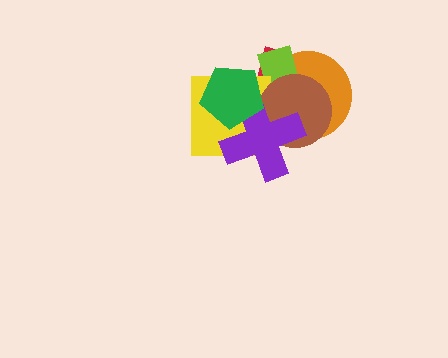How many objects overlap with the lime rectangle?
4 objects overlap with the lime rectangle.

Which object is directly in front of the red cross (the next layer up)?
The lime rectangle is directly in front of the red cross.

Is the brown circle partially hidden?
Yes, it is partially covered by another shape.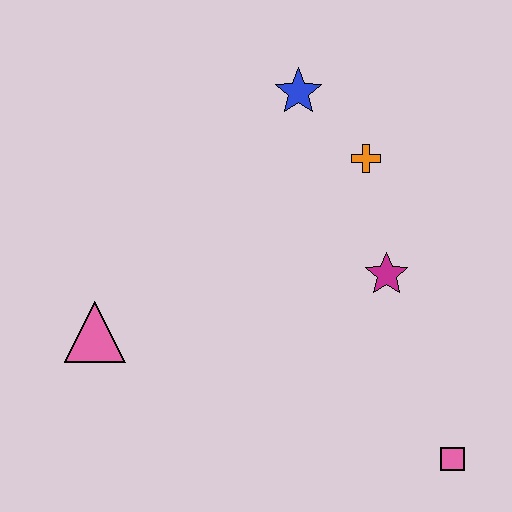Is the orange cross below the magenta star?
No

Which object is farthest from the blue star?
The pink square is farthest from the blue star.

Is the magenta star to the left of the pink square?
Yes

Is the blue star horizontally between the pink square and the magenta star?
No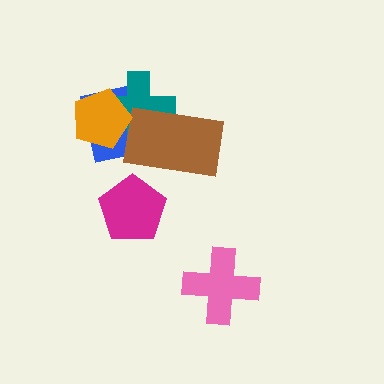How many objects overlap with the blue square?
3 objects overlap with the blue square.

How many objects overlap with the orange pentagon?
2 objects overlap with the orange pentagon.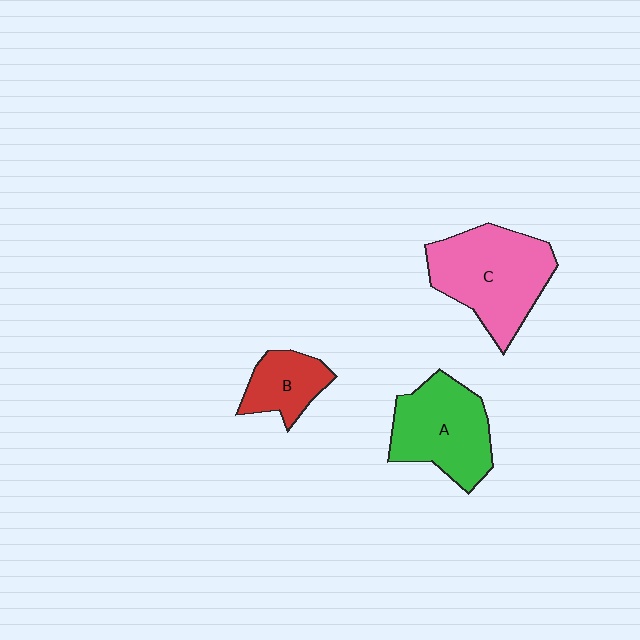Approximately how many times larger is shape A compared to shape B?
Approximately 1.8 times.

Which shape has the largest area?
Shape C (pink).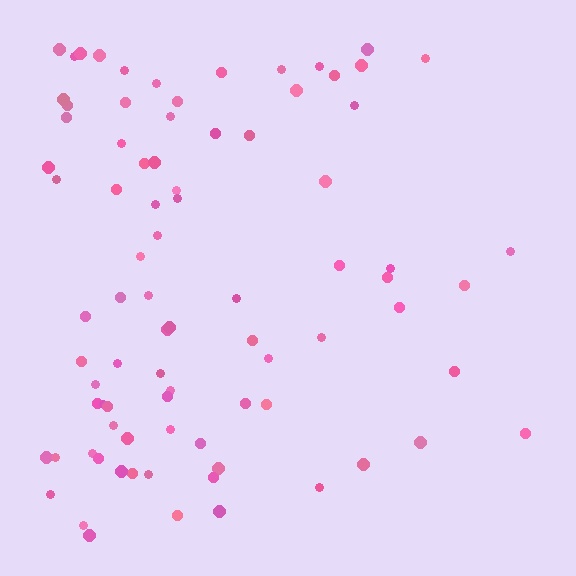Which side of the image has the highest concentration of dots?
The left.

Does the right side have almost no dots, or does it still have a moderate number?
Still a moderate number, just noticeably fewer than the left.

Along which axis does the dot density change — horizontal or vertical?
Horizontal.